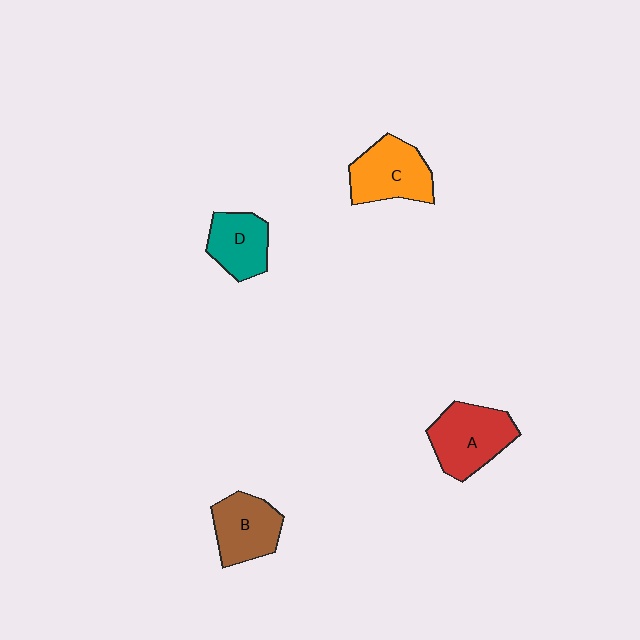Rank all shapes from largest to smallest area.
From largest to smallest: A (red), C (orange), B (brown), D (teal).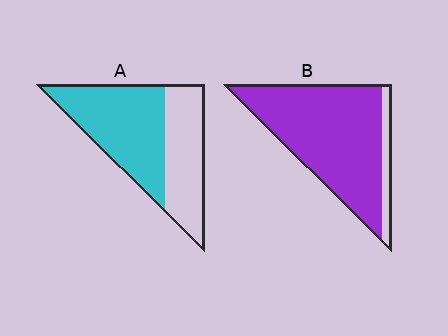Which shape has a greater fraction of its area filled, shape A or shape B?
Shape B.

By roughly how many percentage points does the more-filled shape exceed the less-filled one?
By roughly 30 percentage points (B over A).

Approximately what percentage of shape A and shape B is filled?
A is approximately 60% and B is approximately 90%.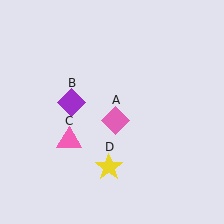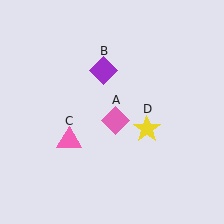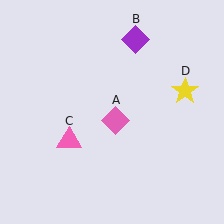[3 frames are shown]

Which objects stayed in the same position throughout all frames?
Pink diamond (object A) and pink triangle (object C) remained stationary.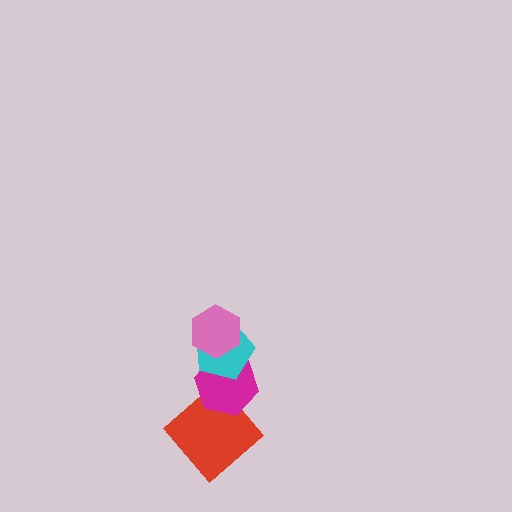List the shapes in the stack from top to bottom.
From top to bottom: the pink hexagon, the cyan pentagon, the magenta hexagon, the red diamond.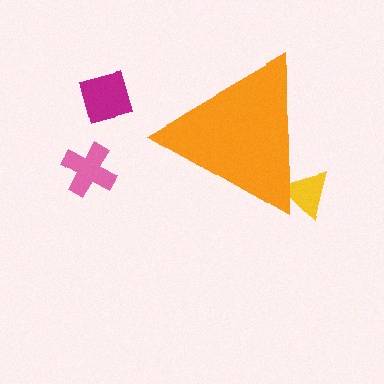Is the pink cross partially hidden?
No, the pink cross is fully visible.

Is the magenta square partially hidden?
No, the magenta square is fully visible.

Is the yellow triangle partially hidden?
Yes, the yellow triangle is partially hidden behind the orange triangle.